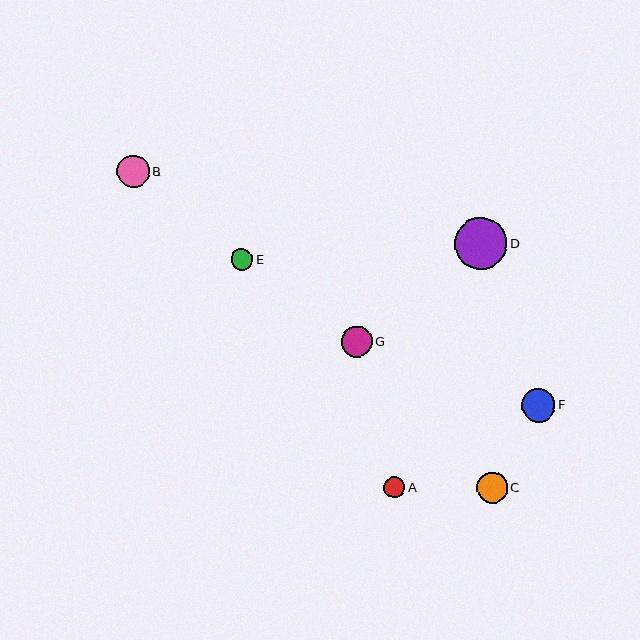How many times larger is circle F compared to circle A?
Circle F is approximately 1.6 times the size of circle A.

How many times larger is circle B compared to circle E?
Circle B is approximately 1.5 times the size of circle E.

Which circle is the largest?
Circle D is the largest with a size of approximately 52 pixels.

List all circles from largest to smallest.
From largest to smallest: D, F, B, C, G, E, A.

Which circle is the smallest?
Circle A is the smallest with a size of approximately 21 pixels.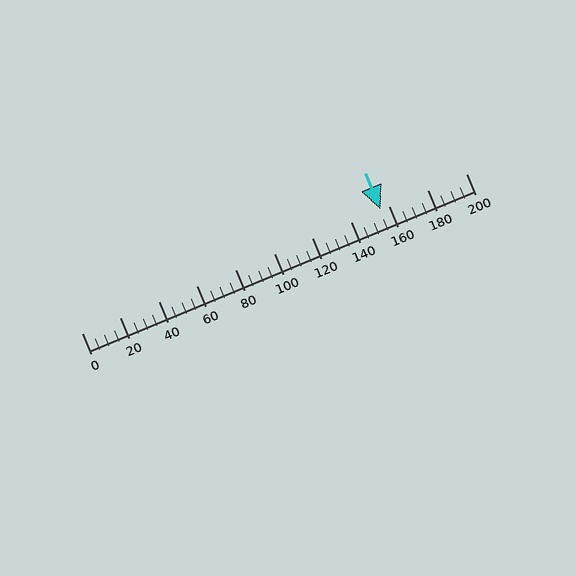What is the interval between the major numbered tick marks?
The major tick marks are spaced 20 units apart.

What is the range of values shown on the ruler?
The ruler shows values from 0 to 200.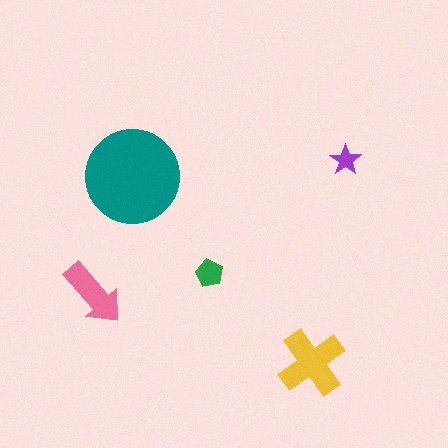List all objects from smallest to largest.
The purple star, the green pentagon, the pink arrow, the yellow cross, the teal circle.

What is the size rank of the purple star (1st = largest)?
5th.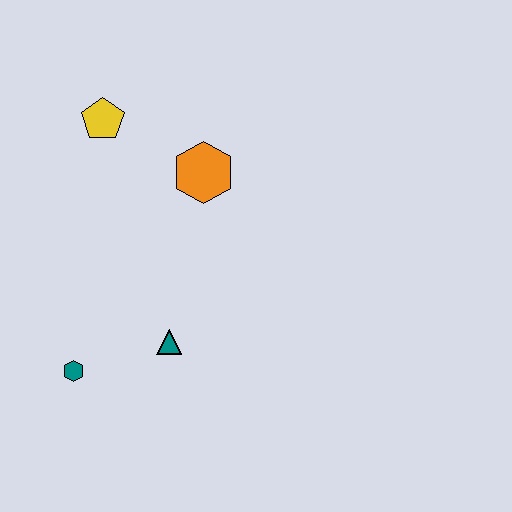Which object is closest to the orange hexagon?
The yellow pentagon is closest to the orange hexagon.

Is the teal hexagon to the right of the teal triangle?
No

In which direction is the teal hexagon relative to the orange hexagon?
The teal hexagon is below the orange hexagon.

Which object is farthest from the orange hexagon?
The teal hexagon is farthest from the orange hexagon.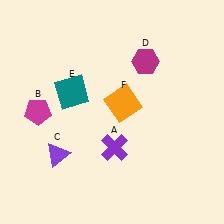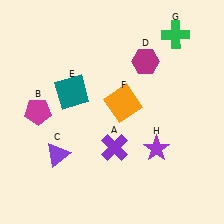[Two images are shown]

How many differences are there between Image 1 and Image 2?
There are 2 differences between the two images.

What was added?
A green cross (G), a purple star (H) were added in Image 2.